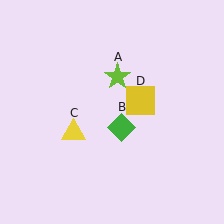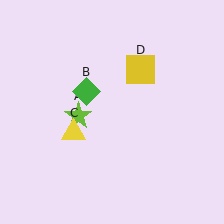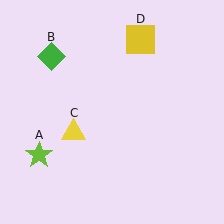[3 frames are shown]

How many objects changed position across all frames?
3 objects changed position: lime star (object A), green diamond (object B), yellow square (object D).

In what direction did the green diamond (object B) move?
The green diamond (object B) moved up and to the left.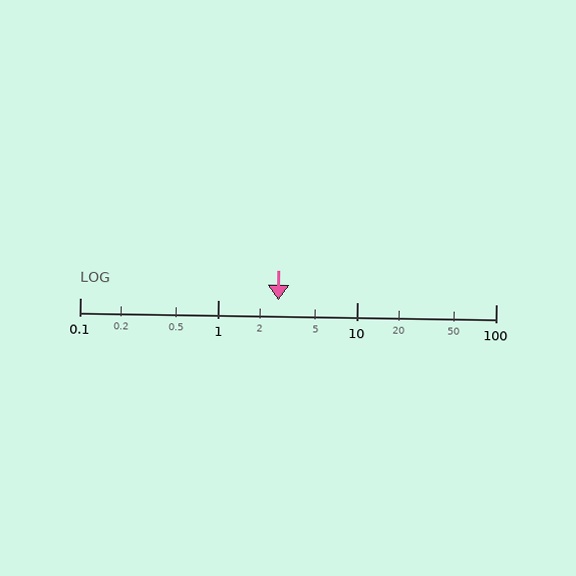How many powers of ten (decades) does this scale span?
The scale spans 3 decades, from 0.1 to 100.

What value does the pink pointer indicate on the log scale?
The pointer indicates approximately 2.7.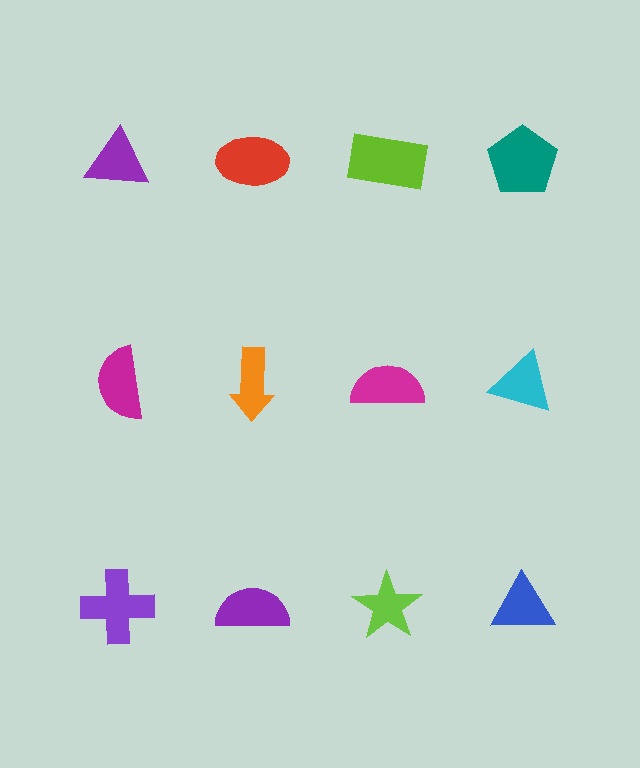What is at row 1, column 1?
A purple triangle.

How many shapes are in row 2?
4 shapes.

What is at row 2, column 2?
An orange arrow.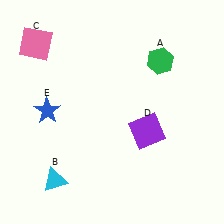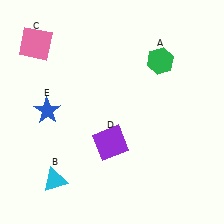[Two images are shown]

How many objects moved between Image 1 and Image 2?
1 object moved between the two images.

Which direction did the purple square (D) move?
The purple square (D) moved left.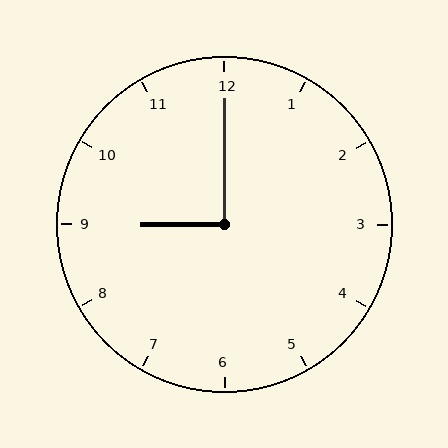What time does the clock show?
9:00.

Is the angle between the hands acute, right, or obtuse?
It is right.